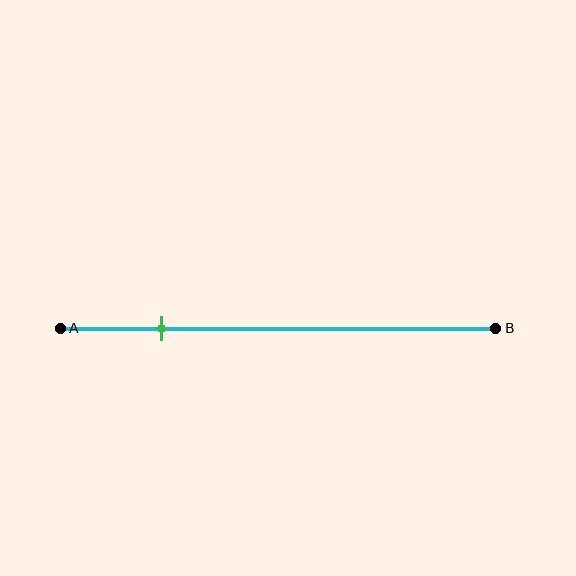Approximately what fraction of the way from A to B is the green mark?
The green mark is approximately 25% of the way from A to B.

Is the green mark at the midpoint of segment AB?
No, the mark is at about 25% from A, not at the 50% midpoint.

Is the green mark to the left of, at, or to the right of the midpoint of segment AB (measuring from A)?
The green mark is to the left of the midpoint of segment AB.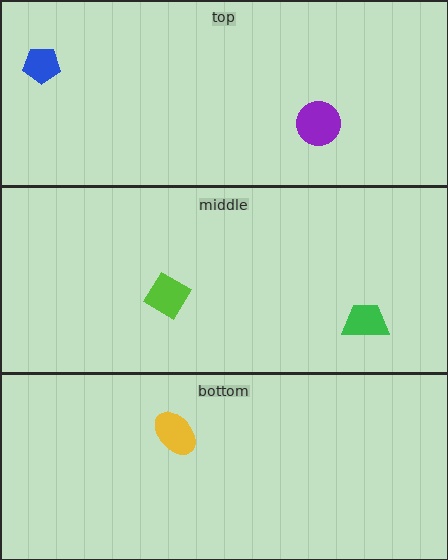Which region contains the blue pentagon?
The top region.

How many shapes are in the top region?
2.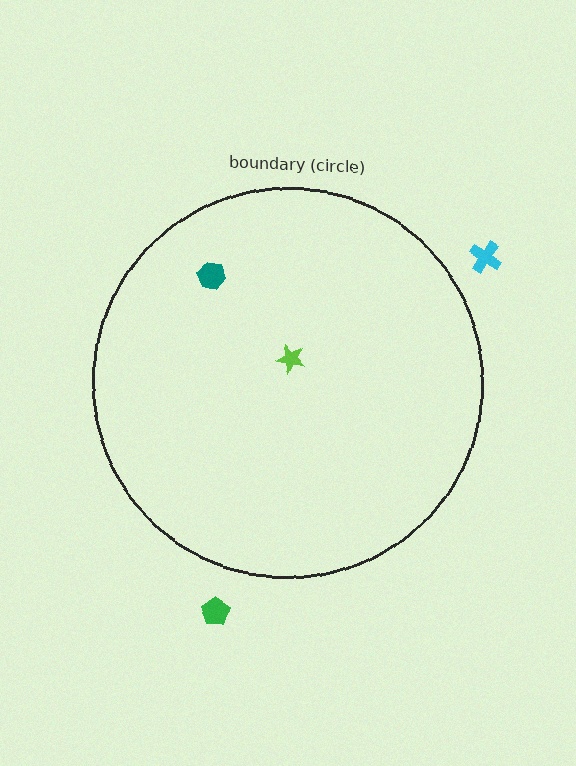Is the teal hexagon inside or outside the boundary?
Inside.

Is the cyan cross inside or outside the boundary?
Outside.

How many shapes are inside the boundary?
2 inside, 2 outside.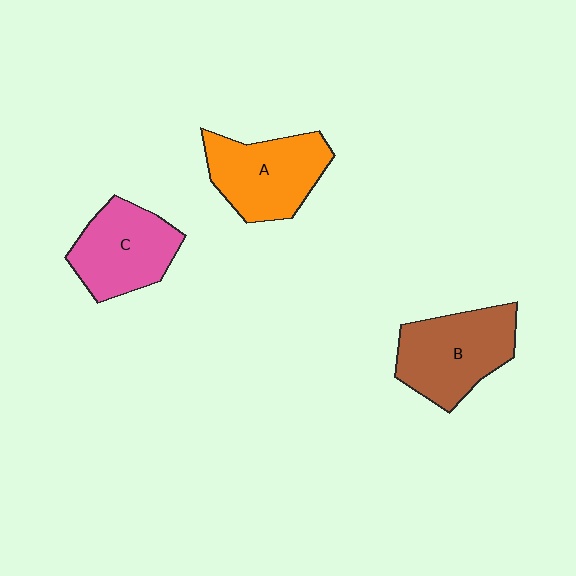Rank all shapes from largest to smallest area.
From largest to smallest: B (brown), A (orange), C (pink).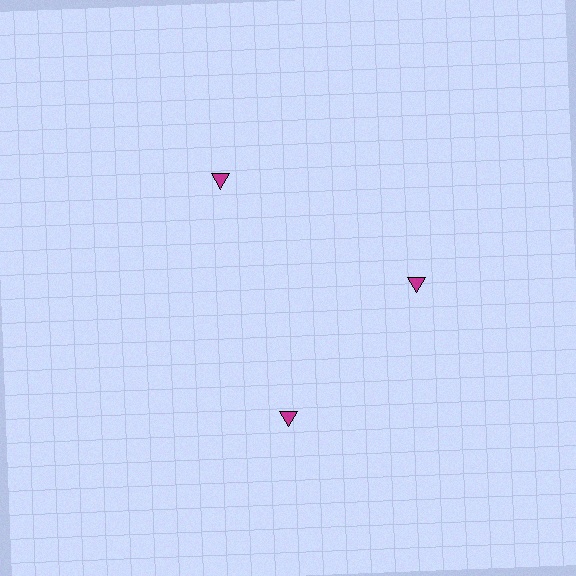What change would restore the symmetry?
The symmetry would be restored by rotating it back into even spacing with its neighbors so that all 3 triangles sit at equal angles and equal distance from the center.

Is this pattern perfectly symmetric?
No. The 3 magenta triangles are arranged in a ring, but one element near the 7 o'clock position is rotated out of alignment along the ring, breaking the 3-fold rotational symmetry.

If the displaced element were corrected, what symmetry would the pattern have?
It would have 3-fold rotational symmetry — the pattern would map onto itself every 120 degrees.